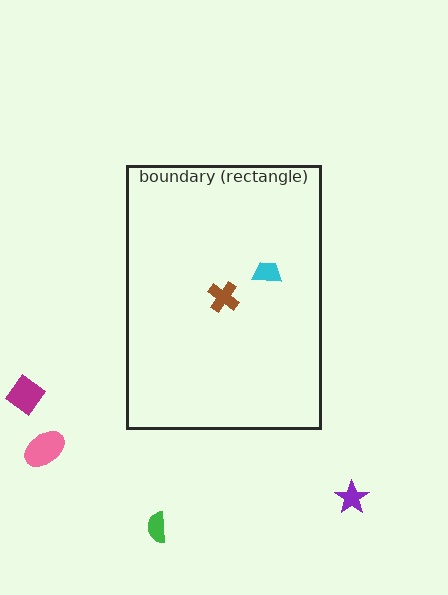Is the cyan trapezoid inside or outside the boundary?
Inside.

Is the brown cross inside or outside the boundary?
Inside.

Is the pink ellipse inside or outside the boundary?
Outside.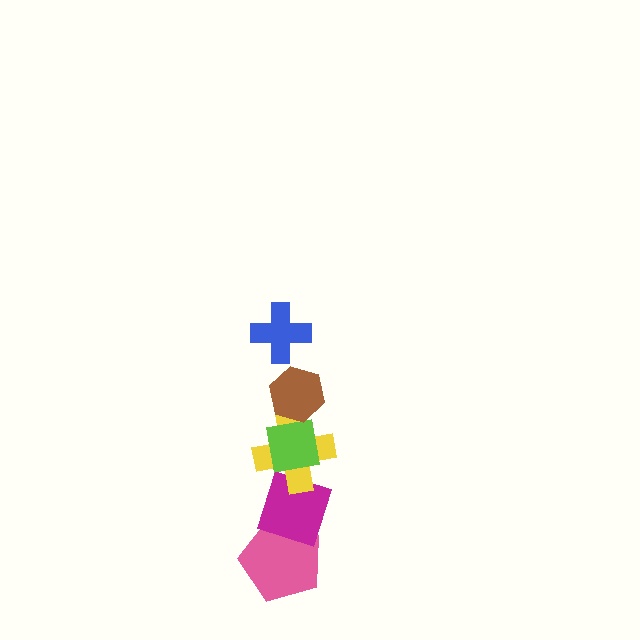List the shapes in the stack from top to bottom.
From top to bottom: the blue cross, the brown hexagon, the lime square, the yellow cross, the magenta diamond, the pink pentagon.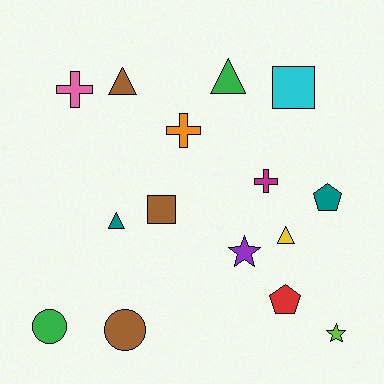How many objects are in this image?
There are 15 objects.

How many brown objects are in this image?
There are 3 brown objects.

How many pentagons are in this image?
There are 2 pentagons.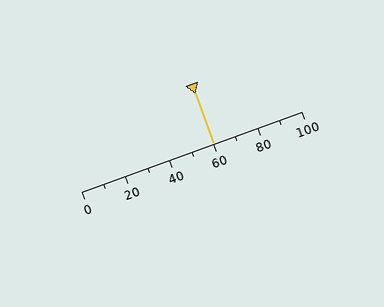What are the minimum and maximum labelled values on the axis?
The axis runs from 0 to 100.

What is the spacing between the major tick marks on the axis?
The major ticks are spaced 20 apart.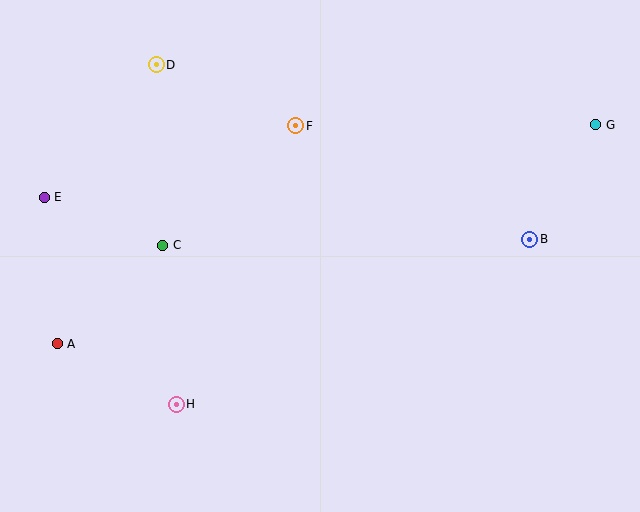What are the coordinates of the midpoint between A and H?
The midpoint between A and H is at (117, 374).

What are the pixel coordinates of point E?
Point E is at (44, 197).